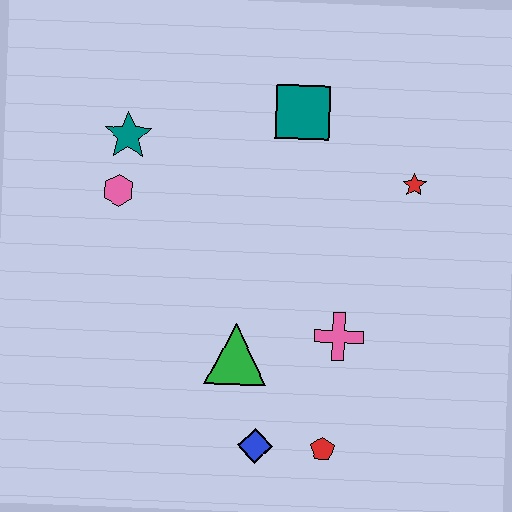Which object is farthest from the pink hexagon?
The red pentagon is farthest from the pink hexagon.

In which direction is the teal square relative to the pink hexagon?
The teal square is to the right of the pink hexagon.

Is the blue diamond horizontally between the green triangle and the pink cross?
Yes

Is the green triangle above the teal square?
No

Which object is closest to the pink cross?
The green triangle is closest to the pink cross.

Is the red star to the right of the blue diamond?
Yes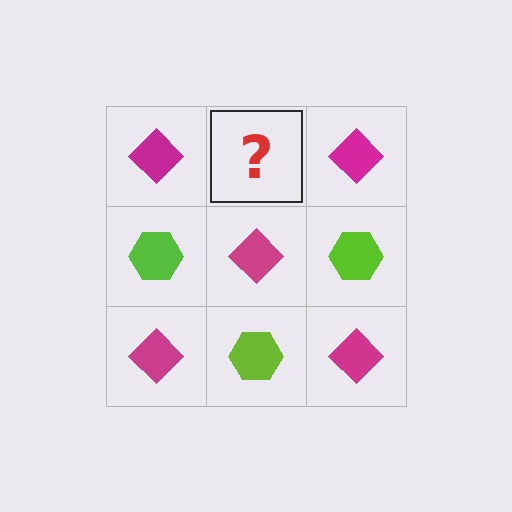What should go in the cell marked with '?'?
The missing cell should contain a lime hexagon.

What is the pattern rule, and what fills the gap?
The rule is that it alternates magenta diamond and lime hexagon in a checkerboard pattern. The gap should be filled with a lime hexagon.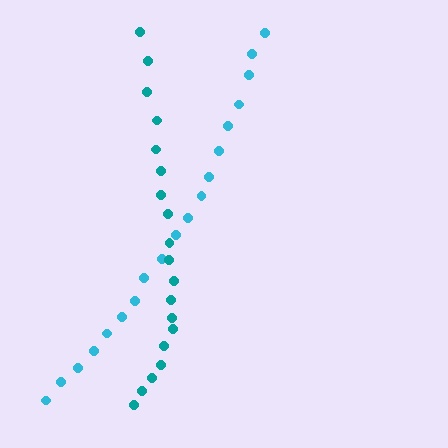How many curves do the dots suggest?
There are 2 distinct paths.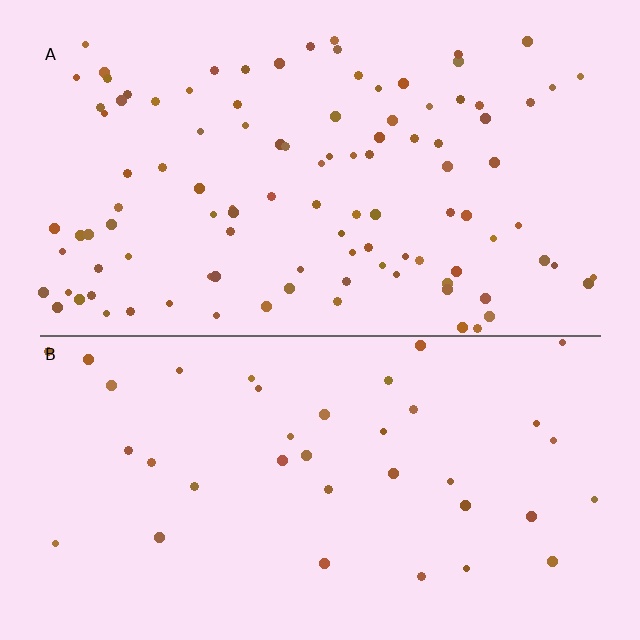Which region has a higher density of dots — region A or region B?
A (the top).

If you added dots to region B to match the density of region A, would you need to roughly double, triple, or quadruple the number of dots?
Approximately triple.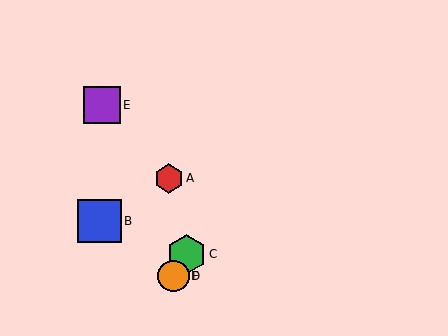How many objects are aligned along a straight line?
3 objects (C, D, F) are aligned along a straight line.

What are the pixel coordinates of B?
Object B is at (100, 221).